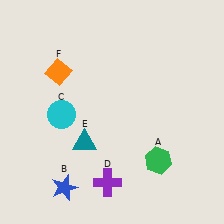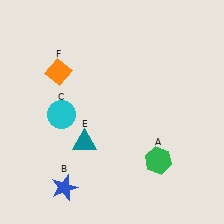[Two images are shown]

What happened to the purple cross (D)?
The purple cross (D) was removed in Image 2. It was in the bottom-left area of Image 1.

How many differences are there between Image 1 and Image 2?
There is 1 difference between the two images.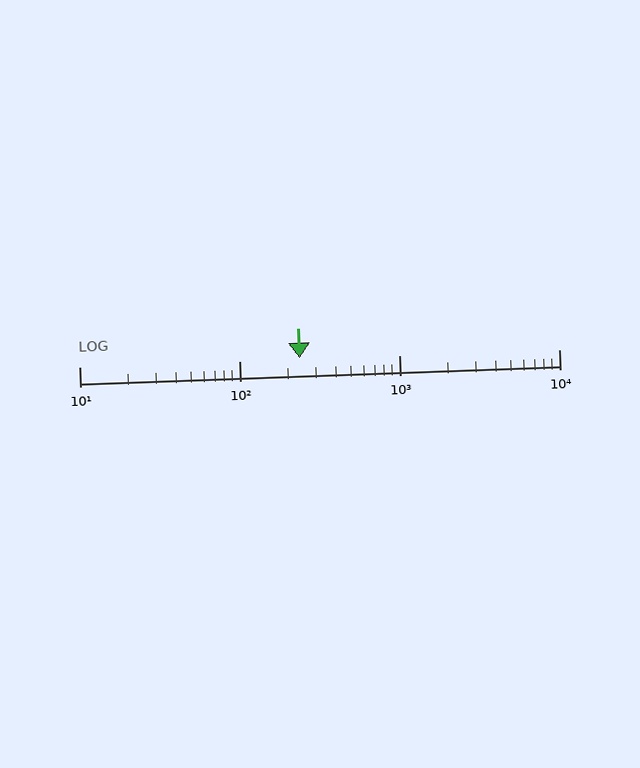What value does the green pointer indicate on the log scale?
The pointer indicates approximately 240.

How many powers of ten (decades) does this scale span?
The scale spans 3 decades, from 10 to 10000.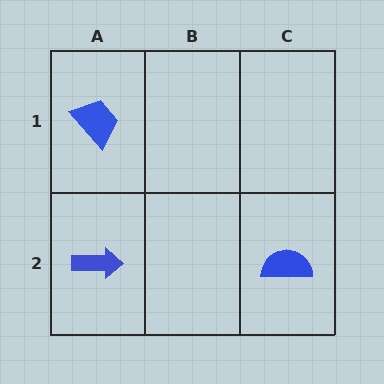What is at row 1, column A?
A blue trapezoid.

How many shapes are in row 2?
2 shapes.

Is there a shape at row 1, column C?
No, that cell is empty.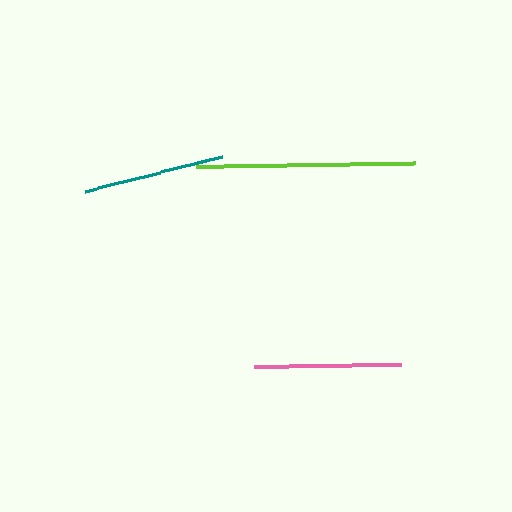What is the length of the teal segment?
The teal segment is approximately 141 pixels long.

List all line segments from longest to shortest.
From longest to shortest: lime, pink, teal.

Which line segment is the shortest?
The teal line is the shortest at approximately 141 pixels.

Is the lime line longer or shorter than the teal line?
The lime line is longer than the teal line.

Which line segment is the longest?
The lime line is the longest at approximately 219 pixels.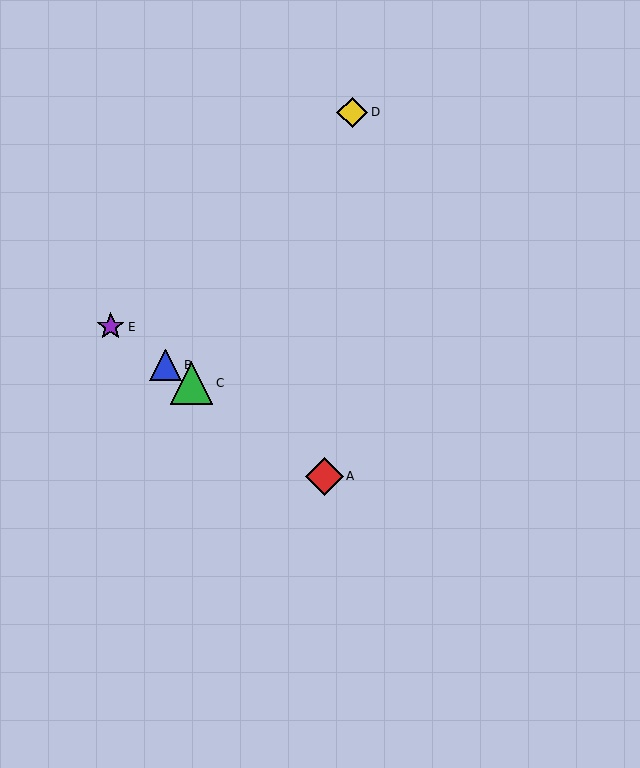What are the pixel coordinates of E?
Object E is at (111, 327).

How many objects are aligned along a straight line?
4 objects (A, B, C, E) are aligned along a straight line.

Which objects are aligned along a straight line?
Objects A, B, C, E are aligned along a straight line.